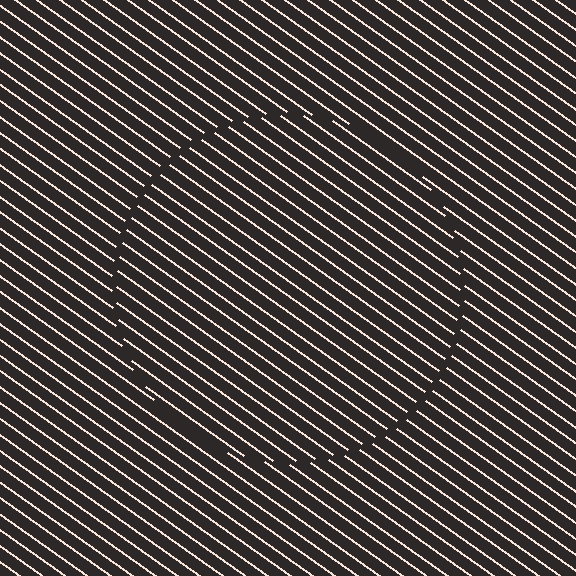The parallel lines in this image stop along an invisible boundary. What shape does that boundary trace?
An illusory circle. The interior of the shape contains the same grating, shifted by half a period — the contour is defined by the phase discontinuity where line-ends from the inner and outer gratings abut.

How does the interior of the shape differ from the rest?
The interior of the shape contains the same grating, shifted by half a period — the contour is defined by the phase discontinuity where line-ends from the inner and outer gratings abut.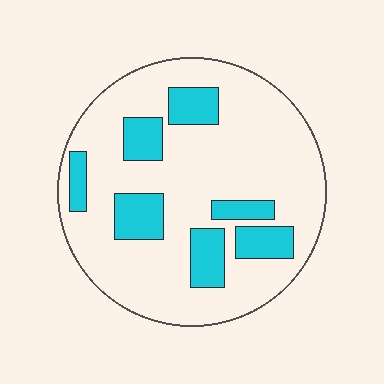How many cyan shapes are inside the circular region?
7.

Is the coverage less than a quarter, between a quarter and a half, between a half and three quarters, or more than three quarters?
Less than a quarter.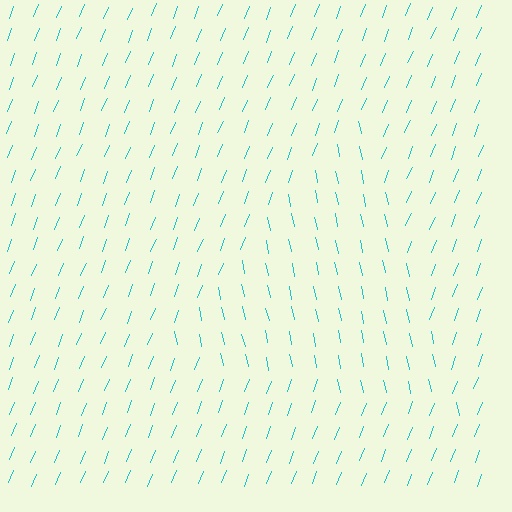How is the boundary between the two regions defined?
The boundary is defined purely by a change in line orientation (approximately 34 degrees difference). All lines are the same color and thickness.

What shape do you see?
I see a triangle.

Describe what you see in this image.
The image is filled with small cyan line segments. A triangle region in the image has lines oriented differently from the surrounding lines, creating a visible texture boundary.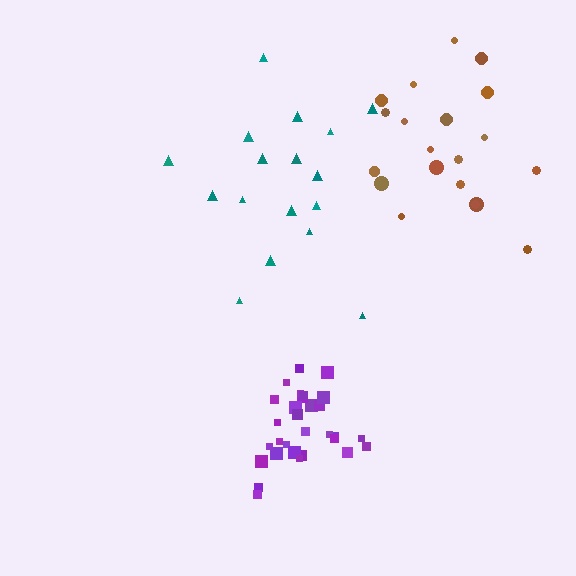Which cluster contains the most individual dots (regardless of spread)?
Purple (30).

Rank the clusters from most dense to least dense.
purple, brown, teal.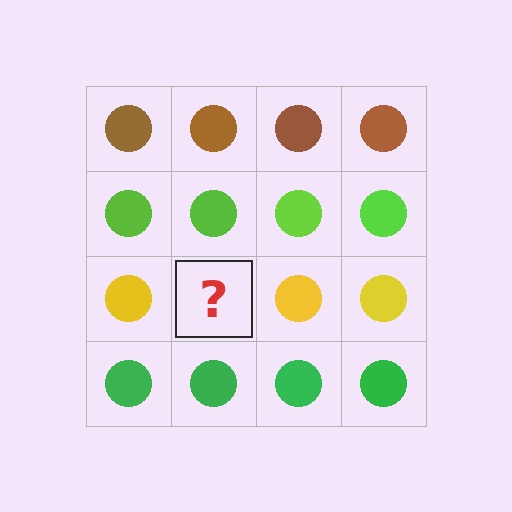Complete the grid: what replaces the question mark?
The question mark should be replaced with a yellow circle.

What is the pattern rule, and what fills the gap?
The rule is that each row has a consistent color. The gap should be filled with a yellow circle.